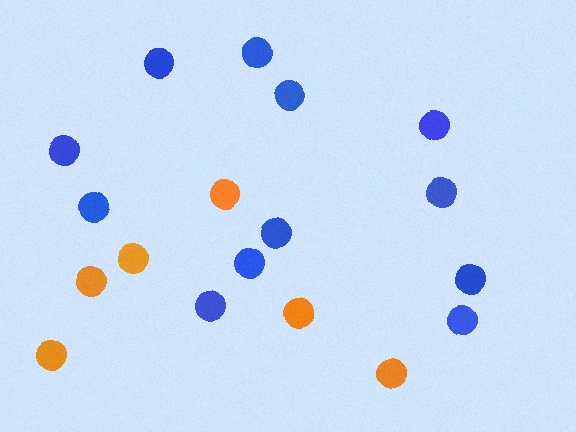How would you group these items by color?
There are 2 groups: one group of blue circles (12) and one group of orange circles (6).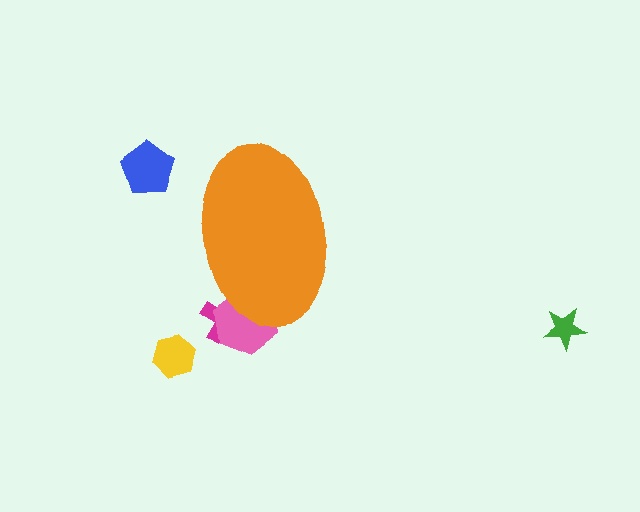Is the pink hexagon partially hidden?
Yes, the pink hexagon is partially hidden behind the orange ellipse.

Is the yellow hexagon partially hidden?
No, the yellow hexagon is fully visible.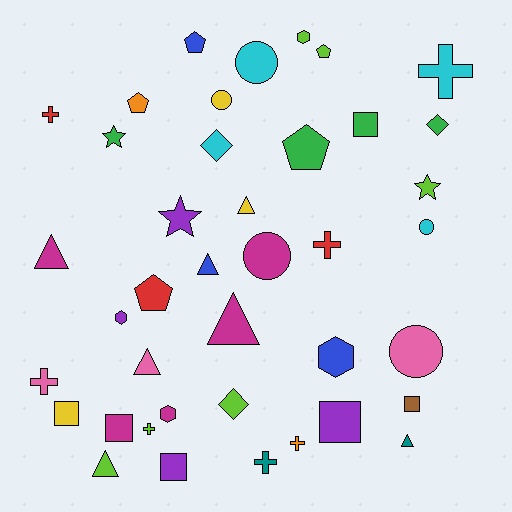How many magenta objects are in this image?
There are 5 magenta objects.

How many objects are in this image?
There are 40 objects.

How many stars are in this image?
There are 3 stars.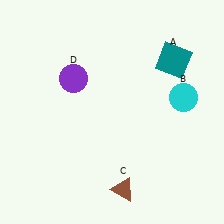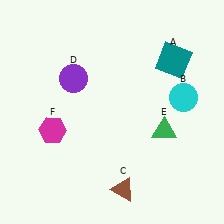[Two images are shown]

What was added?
A green triangle (E), a magenta hexagon (F) were added in Image 2.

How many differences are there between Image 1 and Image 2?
There are 2 differences between the two images.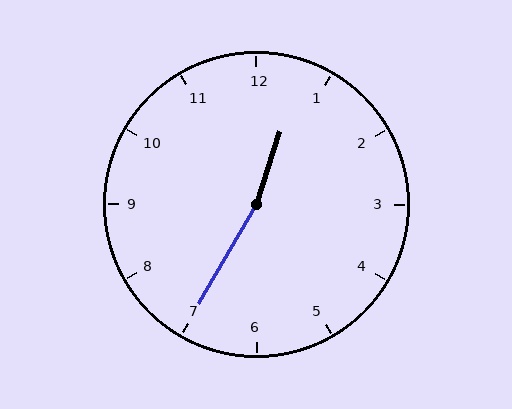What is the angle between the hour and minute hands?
Approximately 168 degrees.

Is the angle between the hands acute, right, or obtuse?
It is obtuse.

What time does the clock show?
12:35.